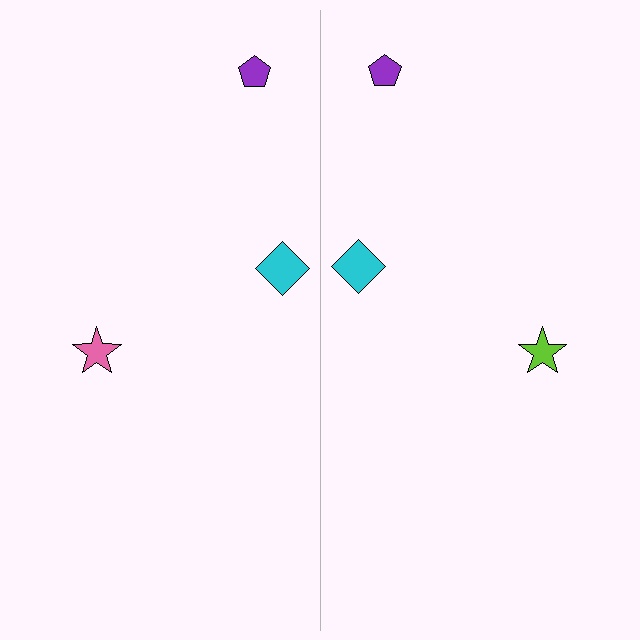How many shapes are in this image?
There are 6 shapes in this image.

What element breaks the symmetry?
The lime star on the right side breaks the symmetry — its mirror counterpart is pink.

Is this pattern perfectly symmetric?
No, the pattern is not perfectly symmetric. The lime star on the right side breaks the symmetry — its mirror counterpart is pink.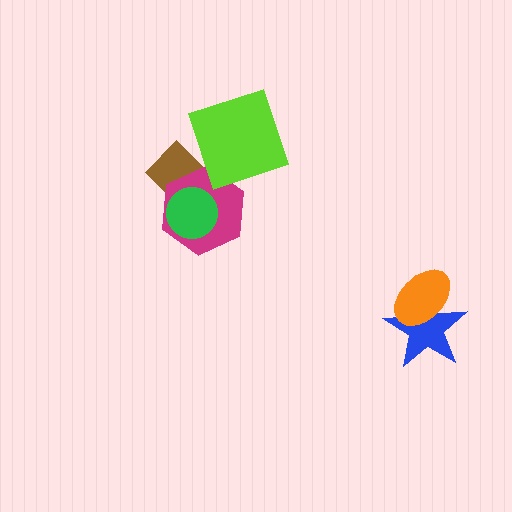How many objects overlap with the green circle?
2 objects overlap with the green circle.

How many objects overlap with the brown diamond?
2 objects overlap with the brown diamond.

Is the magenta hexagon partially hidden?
Yes, it is partially covered by another shape.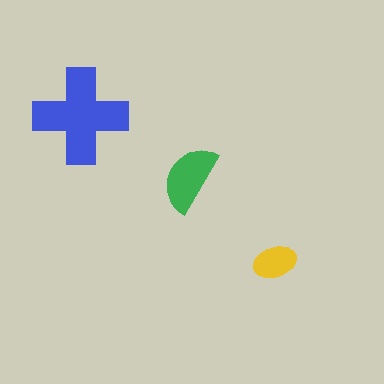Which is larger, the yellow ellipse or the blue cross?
The blue cross.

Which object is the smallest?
The yellow ellipse.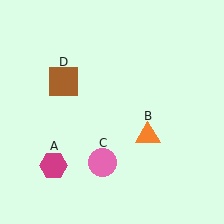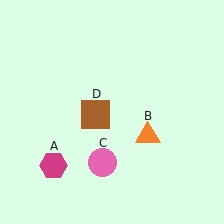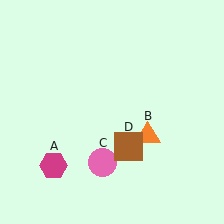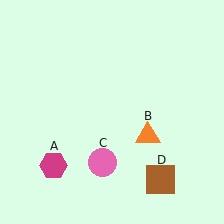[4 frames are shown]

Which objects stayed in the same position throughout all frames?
Magenta hexagon (object A) and orange triangle (object B) and pink circle (object C) remained stationary.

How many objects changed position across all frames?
1 object changed position: brown square (object D).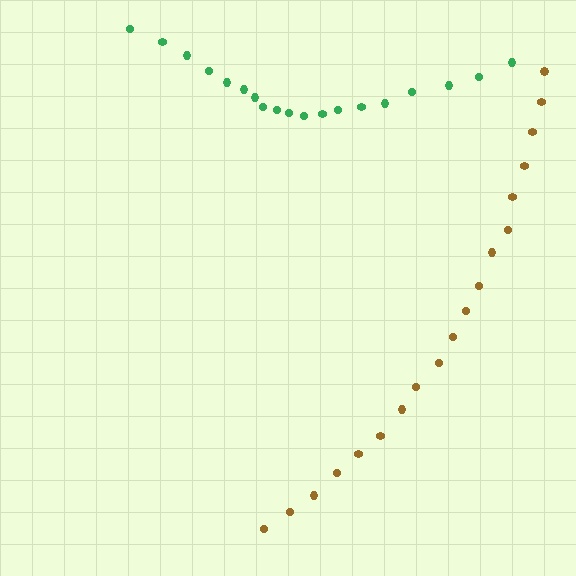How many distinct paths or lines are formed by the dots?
There are 2 distinct paths.